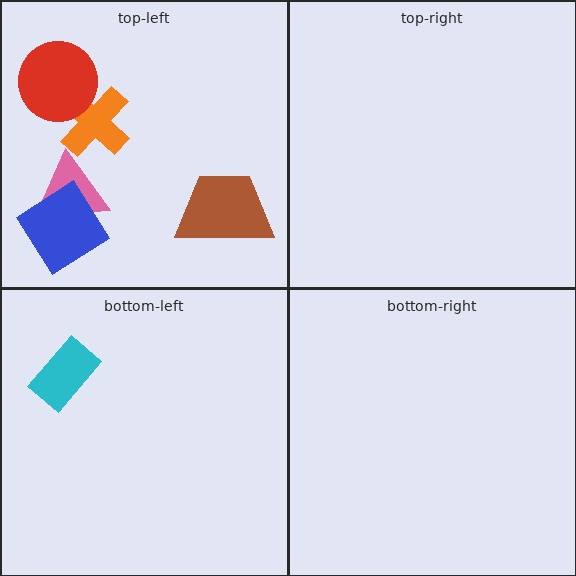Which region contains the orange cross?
The top-left region.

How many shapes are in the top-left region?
5.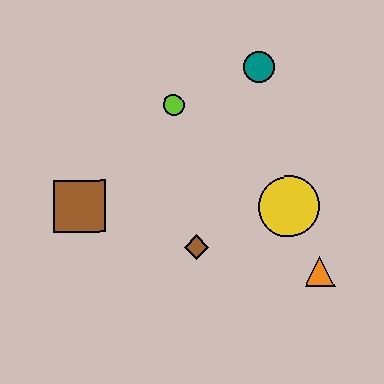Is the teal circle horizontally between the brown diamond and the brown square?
No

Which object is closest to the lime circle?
The teal circle is closest to the lime circle.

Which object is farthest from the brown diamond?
The teal circle is farthest from the brown diamond.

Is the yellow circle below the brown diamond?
No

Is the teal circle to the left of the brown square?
No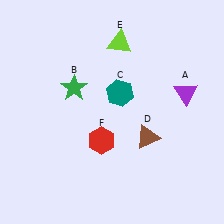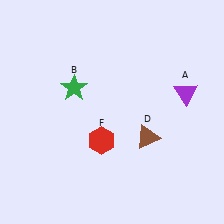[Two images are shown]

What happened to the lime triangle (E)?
The lime triangle (E) was removed in Image 2. It was in the top-right area of Image 1.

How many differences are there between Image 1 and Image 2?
There are 2 differences between the two images.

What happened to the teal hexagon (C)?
The teal hexagon (C) was removed in Image 2. It was in the top-right area of Image 1.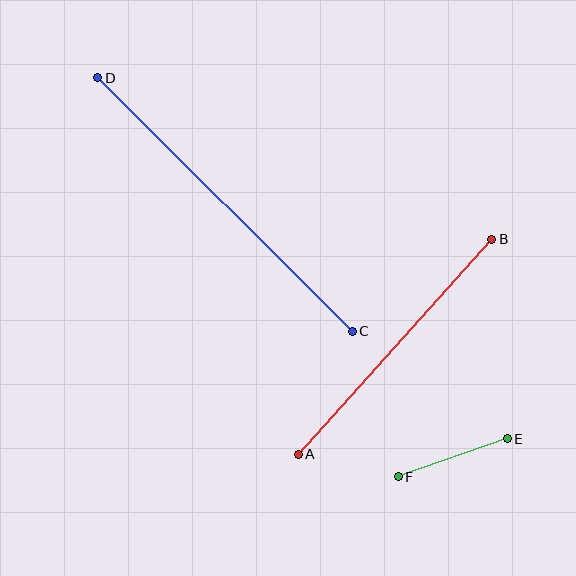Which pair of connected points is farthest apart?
Points C and D are farthest apart.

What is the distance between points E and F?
The distance is approximately 115 pixels.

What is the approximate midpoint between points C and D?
The midpoint is at approximately (225, 204) pixels.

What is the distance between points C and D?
The distance is approximately 359 pixels.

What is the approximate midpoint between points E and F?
The midpoint is at approximately (453, 458) pixels.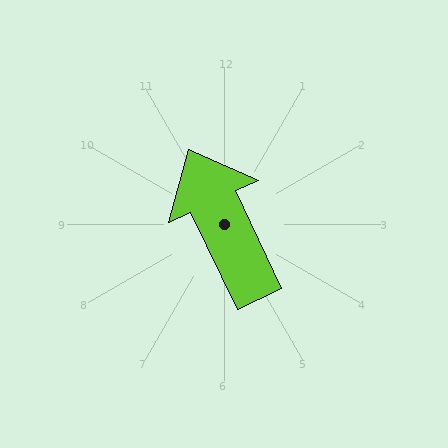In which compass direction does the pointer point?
Northwest.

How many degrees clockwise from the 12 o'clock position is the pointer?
Approximately 335 degrees.